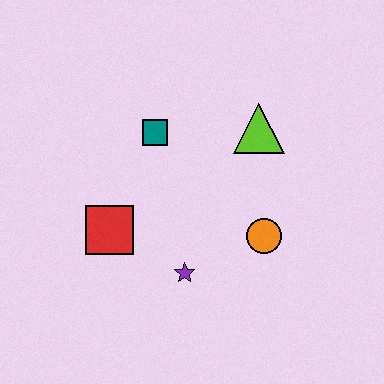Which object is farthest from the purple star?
The lime triangle is farthest from the purple star.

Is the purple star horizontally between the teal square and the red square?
No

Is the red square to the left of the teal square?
Yes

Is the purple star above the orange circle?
No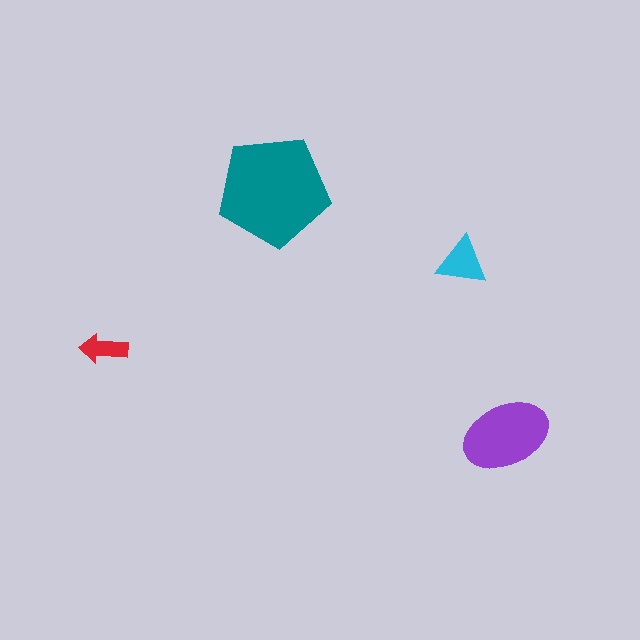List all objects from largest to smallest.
The teal pentagon, the purple ellipse, the cyan triangle, the red arrow.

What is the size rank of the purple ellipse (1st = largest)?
2nd.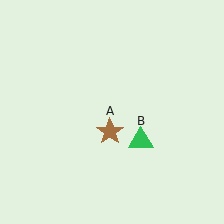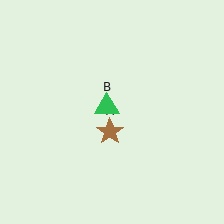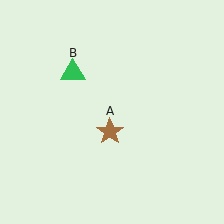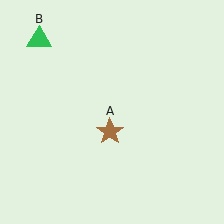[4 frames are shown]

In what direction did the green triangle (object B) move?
The green triangle (object B) moved up and to the left.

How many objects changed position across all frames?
1 object changed position: green triangle (object B).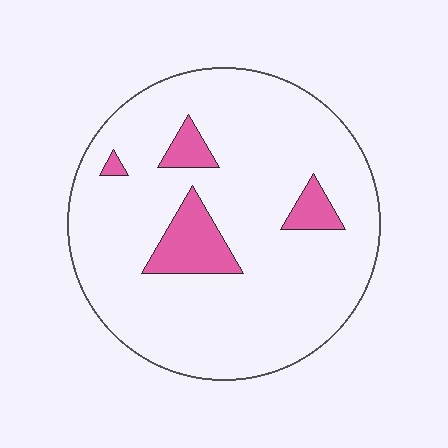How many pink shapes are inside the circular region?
4.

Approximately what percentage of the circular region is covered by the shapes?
Approximately 10%.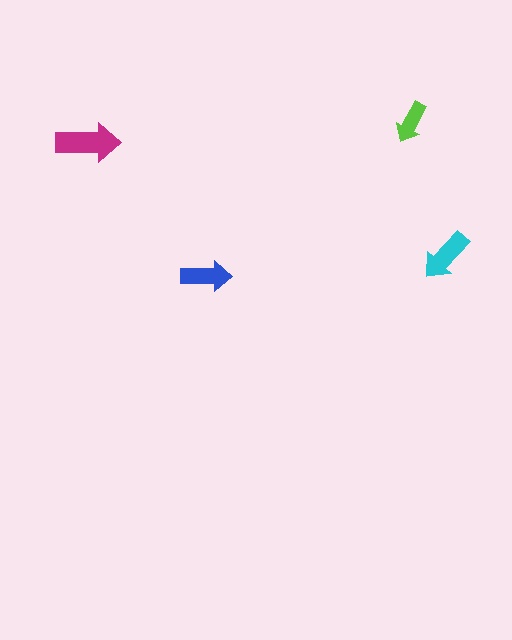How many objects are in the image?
There are 4 objects in the image.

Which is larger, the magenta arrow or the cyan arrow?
The magenta one.